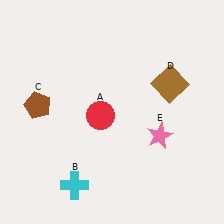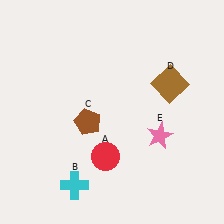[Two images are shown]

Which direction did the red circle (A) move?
The red circle (A) moved down.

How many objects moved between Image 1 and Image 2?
2 objects moved between the two images.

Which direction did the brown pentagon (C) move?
The brown pentagon (C) moved right.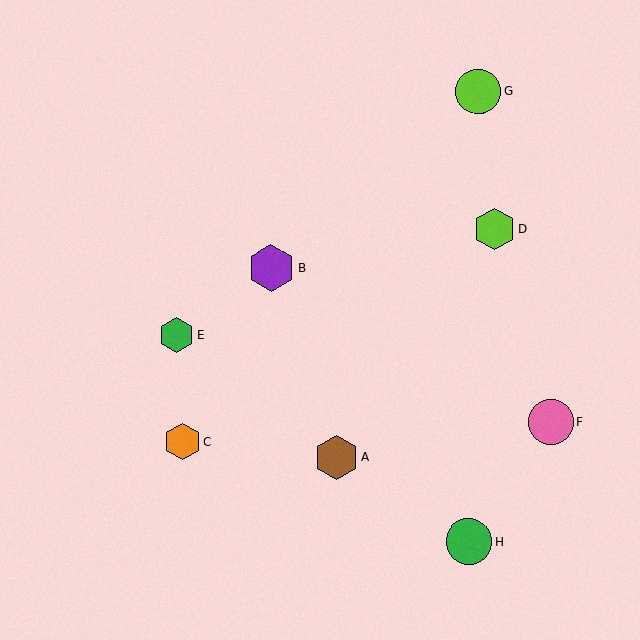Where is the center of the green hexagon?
The center of the green hexagon is at (177, 335).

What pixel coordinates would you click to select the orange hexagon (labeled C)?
Click at (182, 442) to select the orange hexagon C.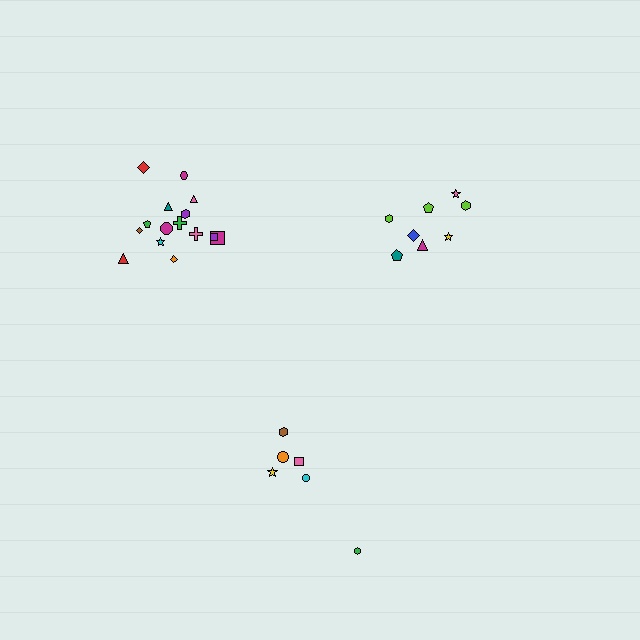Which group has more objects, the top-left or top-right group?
The top-left group.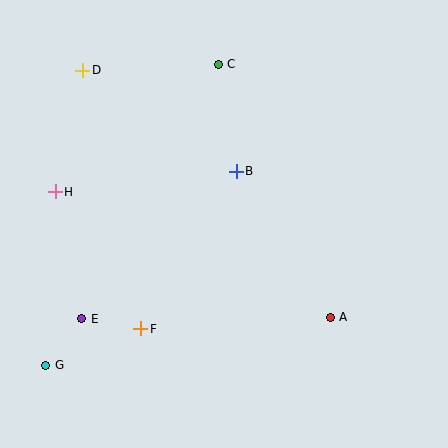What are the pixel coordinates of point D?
Point D is at (83, 70).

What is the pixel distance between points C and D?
The distance between C and D is 135 pixels.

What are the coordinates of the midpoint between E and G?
The midpoint between E and G is at (64, 342).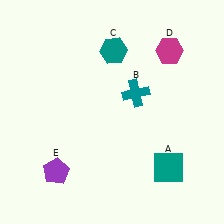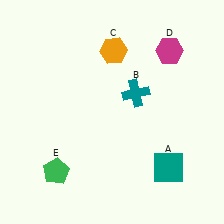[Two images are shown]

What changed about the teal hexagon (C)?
In Image 1, C is teal. In Image 2, it changed to orange.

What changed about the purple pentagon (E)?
In Image 1, E is purple. In Image 2, it changed to green.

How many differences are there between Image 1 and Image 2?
There are 2 differences between the two images.